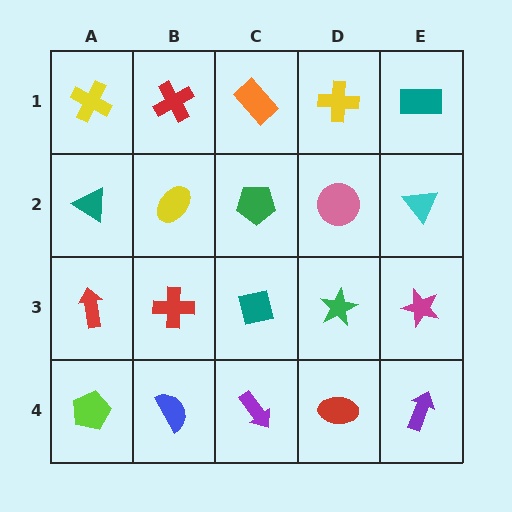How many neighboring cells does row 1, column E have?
2.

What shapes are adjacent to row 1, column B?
A yellow ellipse (row 2, column B), a yellow cross (row 1, column A), an orange rectangle (row 1, column C).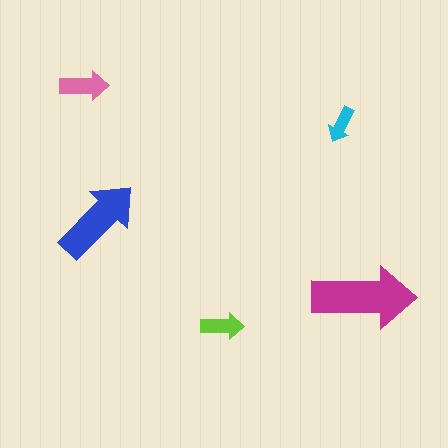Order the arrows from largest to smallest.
the magenta one, the blue one, the pink one, the lime one, the cyan one.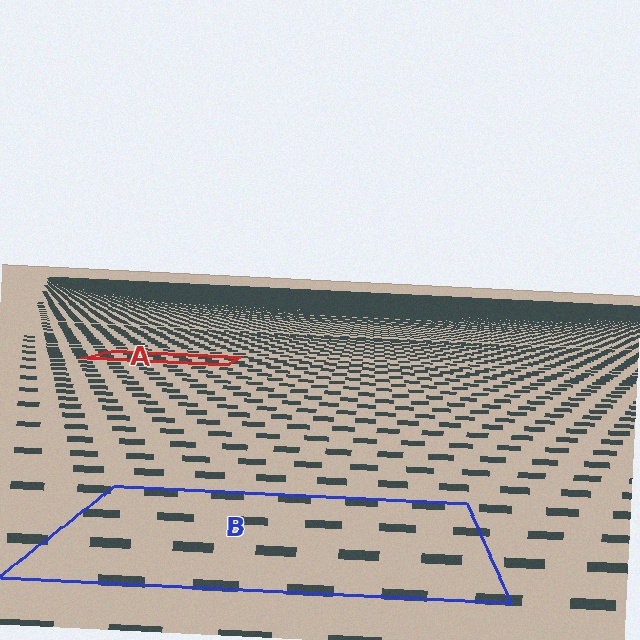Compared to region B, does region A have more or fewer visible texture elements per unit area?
Region A has more texture elements per unit area — they are packed more densely because it is farther away.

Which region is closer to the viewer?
Region B is closer. The texture elements there are larger and more spread out.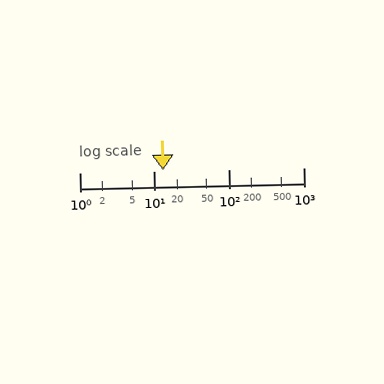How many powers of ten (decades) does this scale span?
The scale spans 3 decades, from 1 to 1000.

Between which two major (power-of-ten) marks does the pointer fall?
The pointer is between 10 and 100.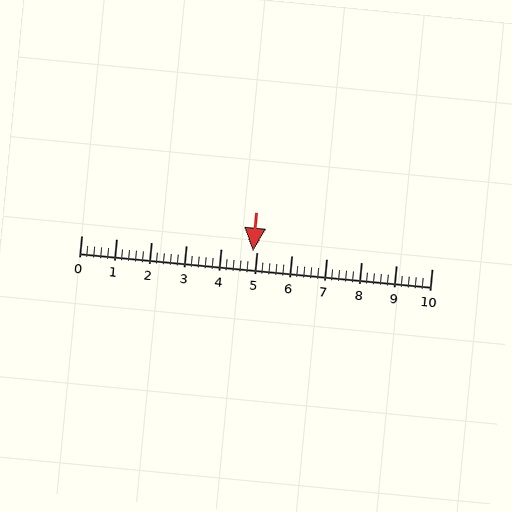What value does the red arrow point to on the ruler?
The red arrow points to approximately 4.9.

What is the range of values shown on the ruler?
The ruler shows values from 0 to 10.